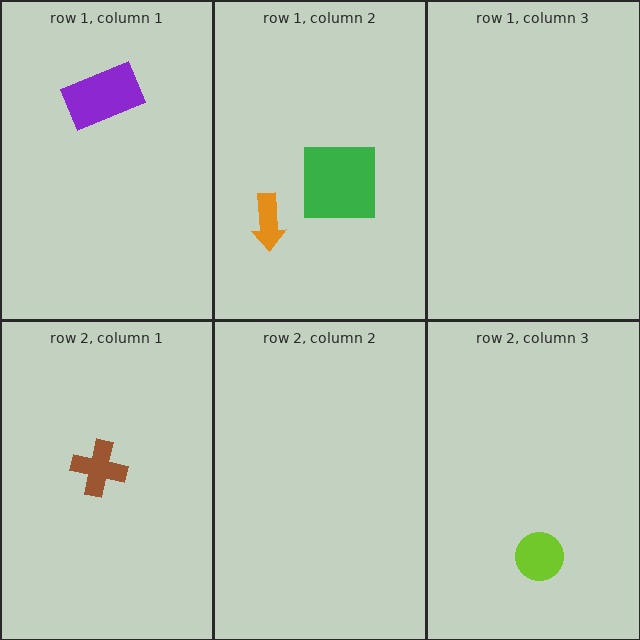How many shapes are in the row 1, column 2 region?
2.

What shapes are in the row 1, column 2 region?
The orange arrow, the green square.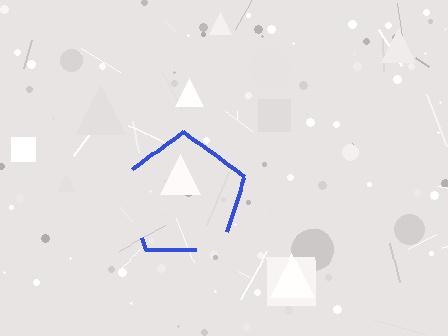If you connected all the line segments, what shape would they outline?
They would outline a pentagon.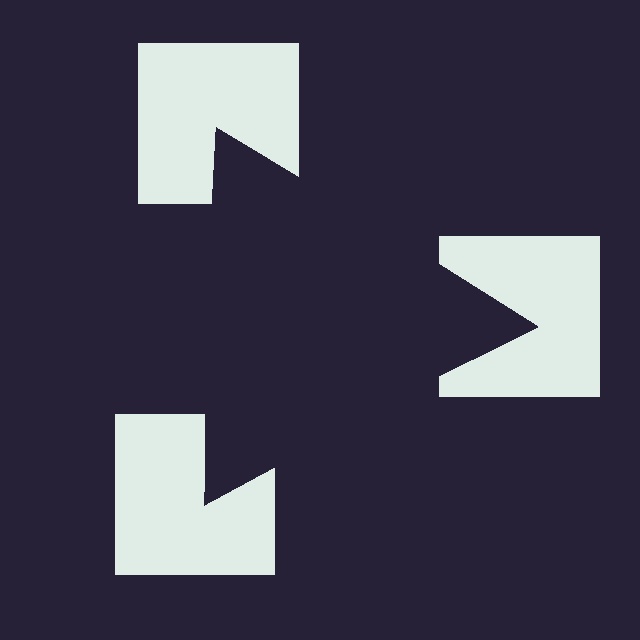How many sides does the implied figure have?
3 sides.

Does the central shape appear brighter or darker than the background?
It typically appears slightly darker than the background, even though no actual brightness change is drawn.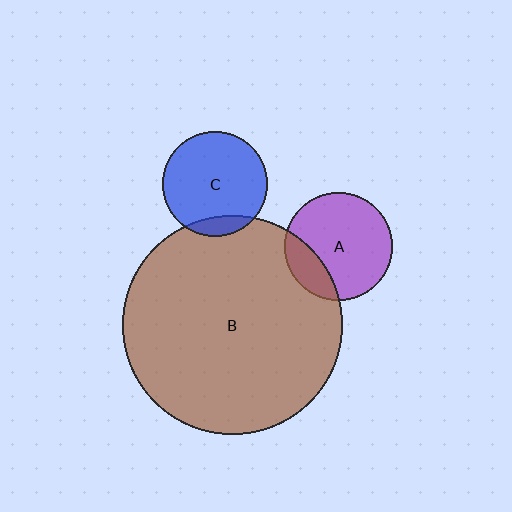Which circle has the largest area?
Circle B (brown).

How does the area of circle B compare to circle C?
Approximately 4.4 times.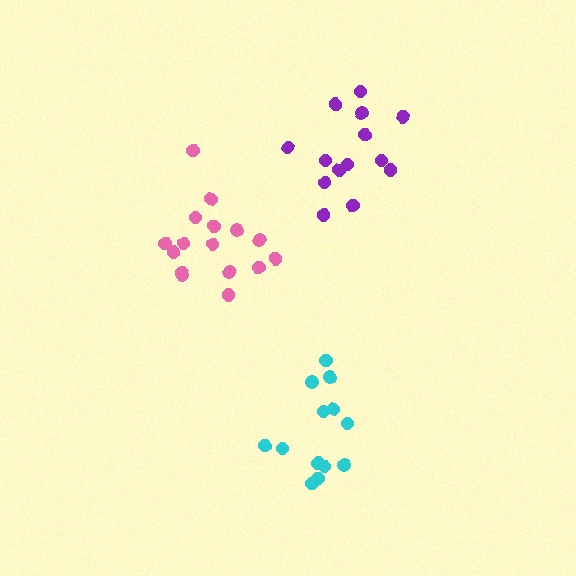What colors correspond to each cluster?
The clusters are colored: purple, cyan, pink.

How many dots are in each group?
Group 1: 14 dots, Group 2: 13 dots, Group 3: 16 dots (43 total).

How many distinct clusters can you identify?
There are 3 distinct clusters.